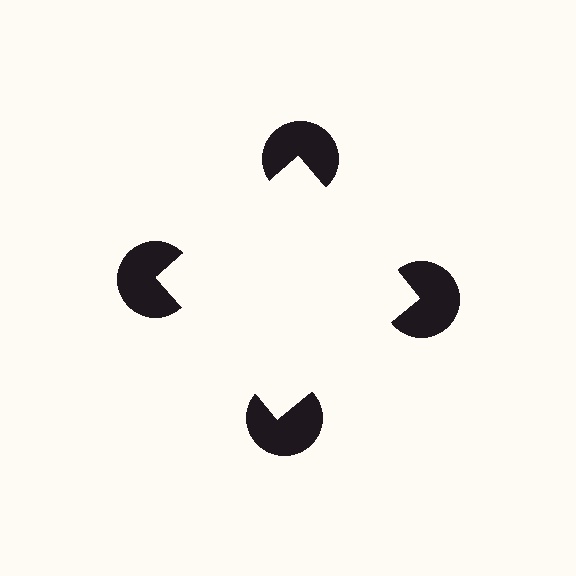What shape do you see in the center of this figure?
An illusory square — its edges are inferred from the aligned wedge cuts in the pac-man discs, not physically drawn.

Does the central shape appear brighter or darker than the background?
It typically appears slightly brighter than the background, even though no actual brightness change is drawn.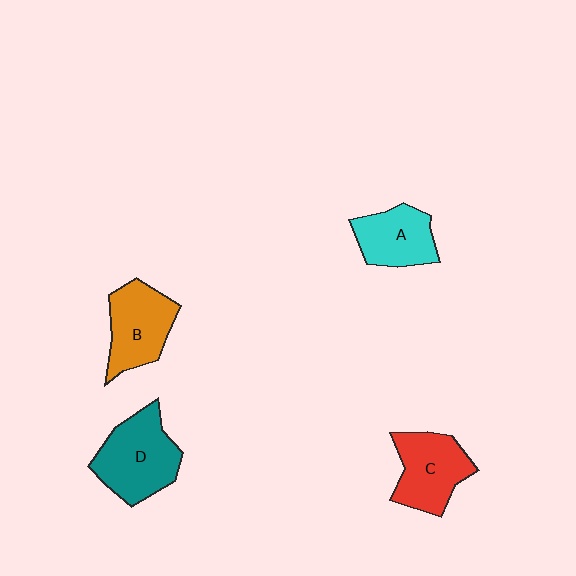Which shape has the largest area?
Shape D (teal).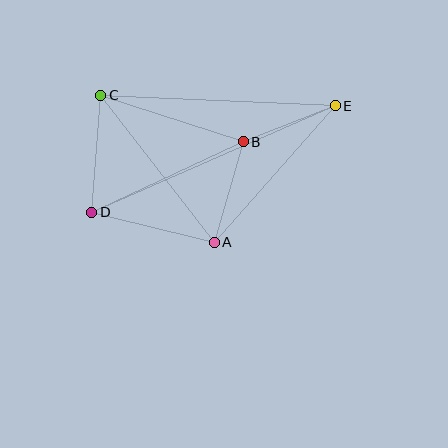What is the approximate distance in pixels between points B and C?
The distance between B and C is approximately 150 pixels.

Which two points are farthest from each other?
Points D and E are farthest from each other.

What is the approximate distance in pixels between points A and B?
The distance between A and B is approximately 105 pixels.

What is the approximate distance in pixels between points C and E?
The distance between C and E is approximately 235 pixels.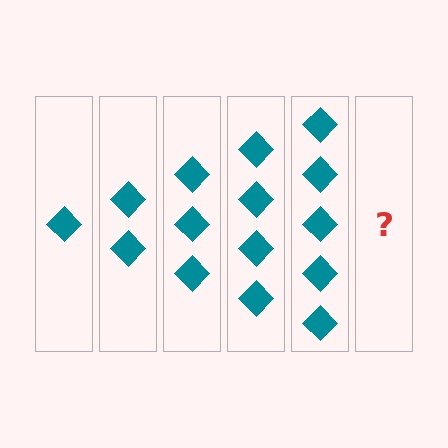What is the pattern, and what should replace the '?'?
The pattern is that each step adds one more diamond. The '?' should be 6 diamonds.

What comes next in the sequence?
The next element should be 6 diamonds.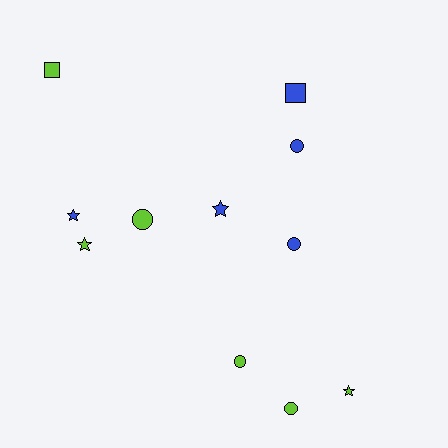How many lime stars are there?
There are 2 lime stars.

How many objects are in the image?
There are 11 objects.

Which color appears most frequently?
Lime, with 6 objects.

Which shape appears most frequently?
Circle, with 5 objects.